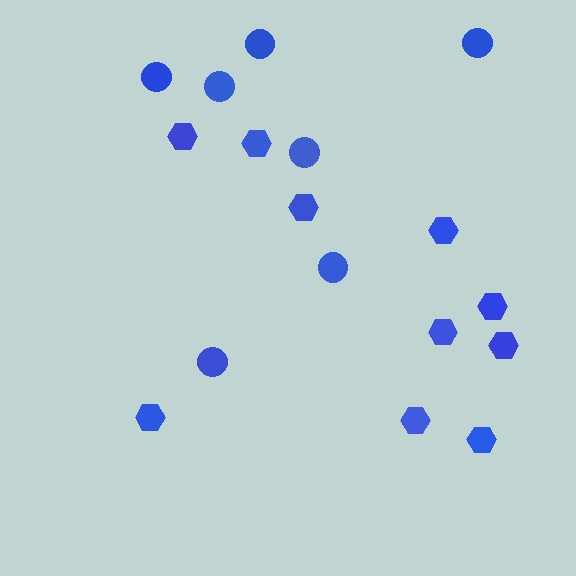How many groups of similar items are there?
There are 2 groups: one group of hexagons (10) and one group of circles (7).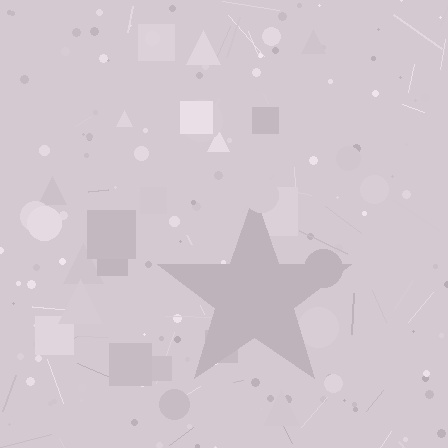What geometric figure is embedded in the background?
A star is embedded in the background.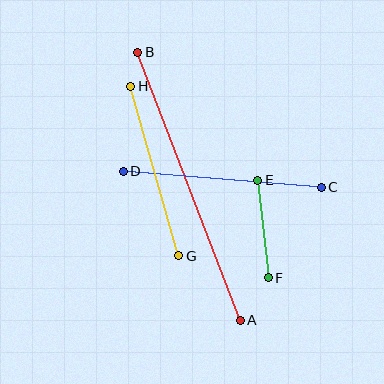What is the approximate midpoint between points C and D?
The midpoint is at approximately (222, 179) pixels.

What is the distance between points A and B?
The distance is approximately 287 pixels.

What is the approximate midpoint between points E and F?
The midpoint is at approximately (263, 229) pixels.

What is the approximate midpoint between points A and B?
The midpoint is at approximately (189, 186) pixels.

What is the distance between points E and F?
The distance is approximately 98 pixels.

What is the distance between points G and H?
The distance is approximately 176 pixels.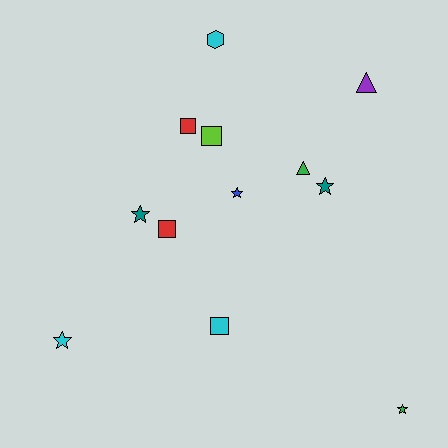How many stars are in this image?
There are 5 stars.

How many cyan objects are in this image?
There are 3 cyan objects.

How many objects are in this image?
There are 12 objects.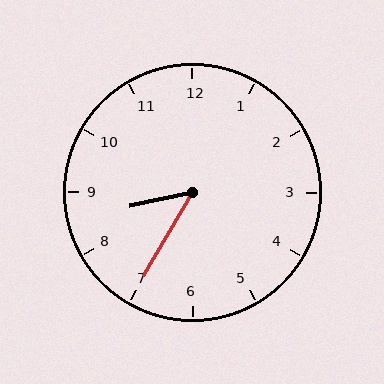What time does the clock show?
8:35.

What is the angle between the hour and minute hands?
Approximately 48 degrees.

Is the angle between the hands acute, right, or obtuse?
It is acute.